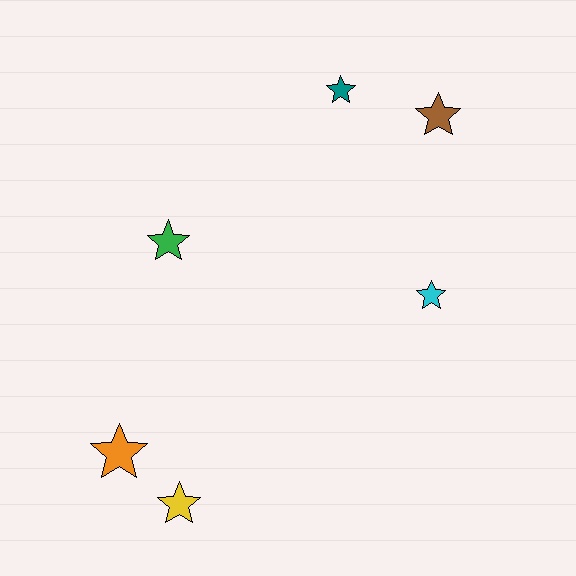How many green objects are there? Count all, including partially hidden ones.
There is 1 green object.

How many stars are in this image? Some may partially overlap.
There are 6 stars.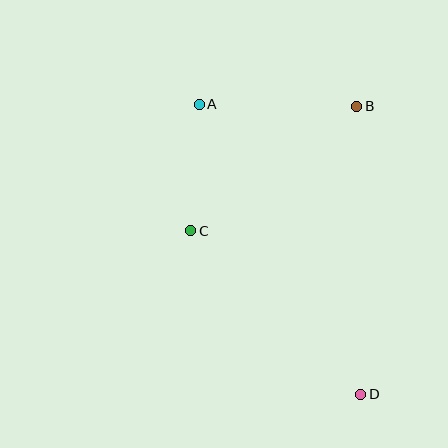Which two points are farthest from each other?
Points A and D are farthest from each other.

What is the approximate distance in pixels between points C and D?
The distance between C and D is approximately 236 pixels.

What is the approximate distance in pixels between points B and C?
The distance between B and C is approximately 208 pixels.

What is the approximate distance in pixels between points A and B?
The distance between A and B is approximately 157 pixels.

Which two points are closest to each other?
Points A and C are closest to each other.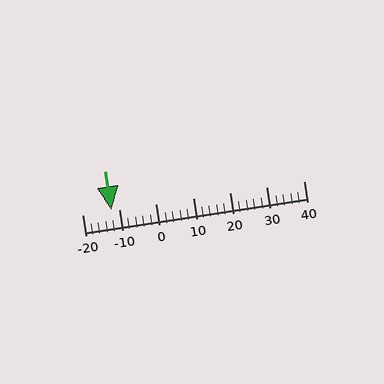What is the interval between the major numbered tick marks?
The major tick marks are spaced 10 units apart.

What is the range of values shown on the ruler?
The ruler shows values from -20 to 40.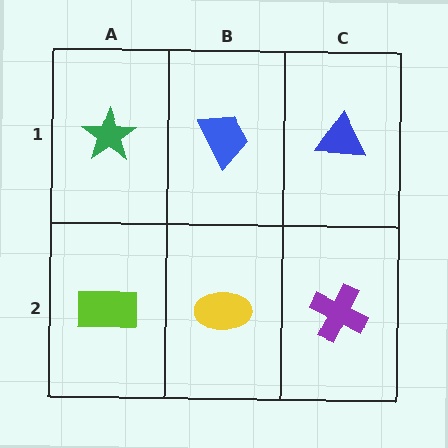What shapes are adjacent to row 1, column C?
A purple cross (row 2, column C), a blue trapezoid (row 1, column B).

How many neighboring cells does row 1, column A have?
2.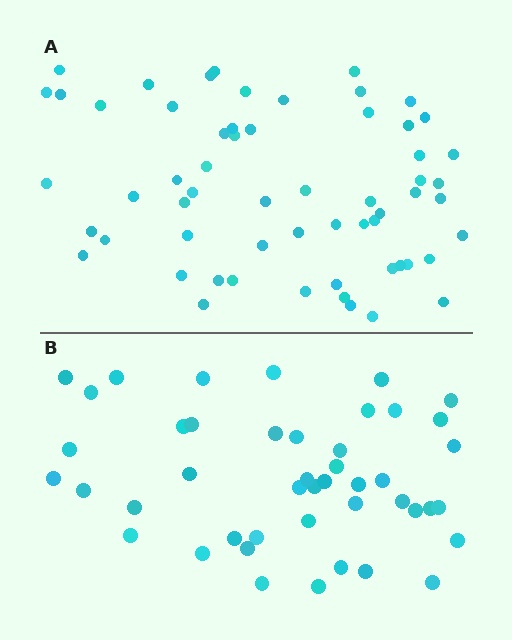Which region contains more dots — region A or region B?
Region A (the top region) has more dots.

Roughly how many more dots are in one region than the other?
Region A has approximately 15 more dots than region B.